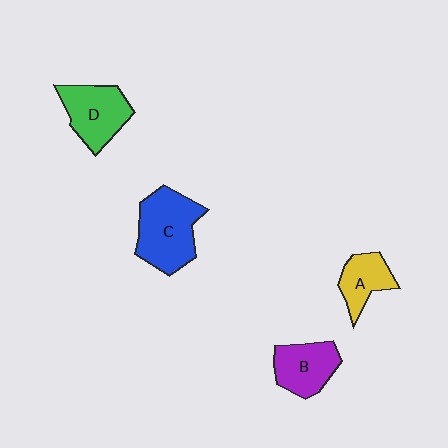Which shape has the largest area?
Shape C (blue).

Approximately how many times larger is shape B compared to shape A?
Approximately 1.2 times.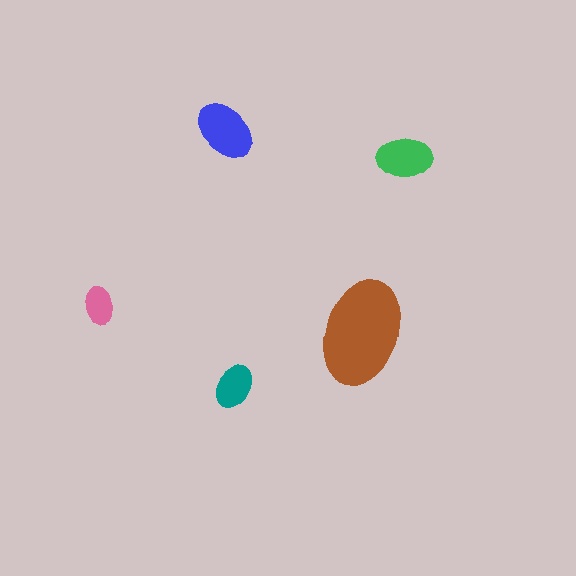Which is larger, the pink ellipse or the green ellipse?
The green one.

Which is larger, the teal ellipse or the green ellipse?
The green one.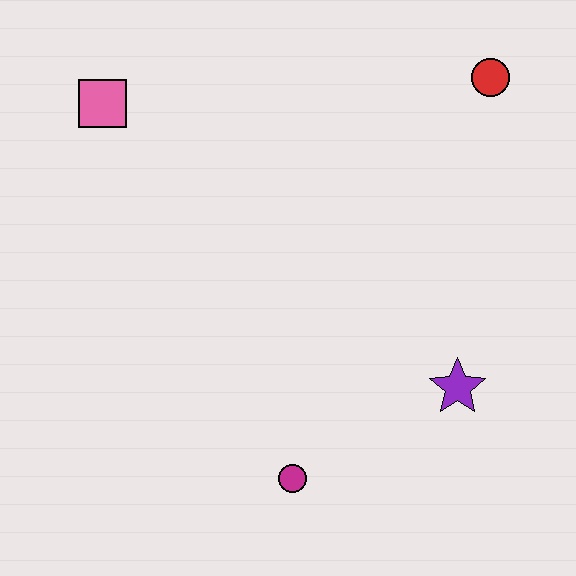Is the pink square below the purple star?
No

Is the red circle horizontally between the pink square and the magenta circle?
No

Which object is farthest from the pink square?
The purple star is farthest from the pink square.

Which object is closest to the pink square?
The red circle is closest to the pink square.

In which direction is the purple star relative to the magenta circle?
The purple star is to the right of the magenta circle.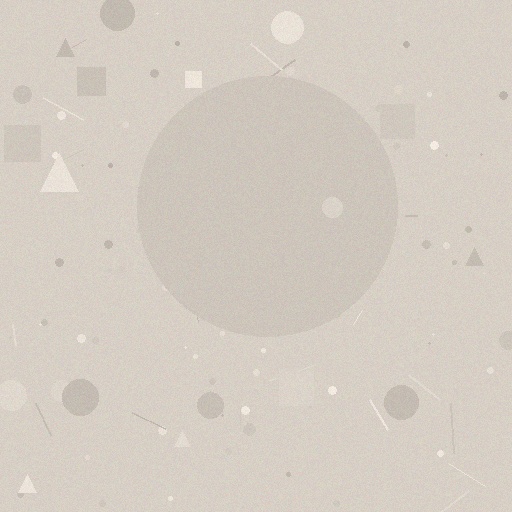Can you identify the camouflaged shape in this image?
The camouflaged shape is a circle.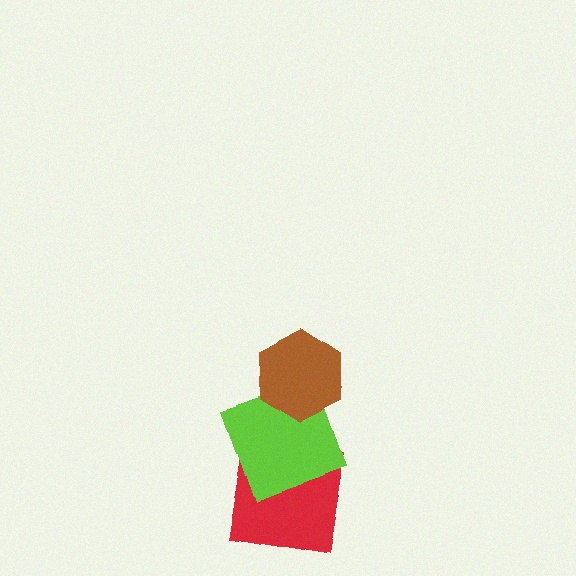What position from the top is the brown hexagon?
The brown hexagon is 1st from the top.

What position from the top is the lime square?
The lime square is 2nd from the top.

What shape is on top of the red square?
The lime square is on top of the red square.